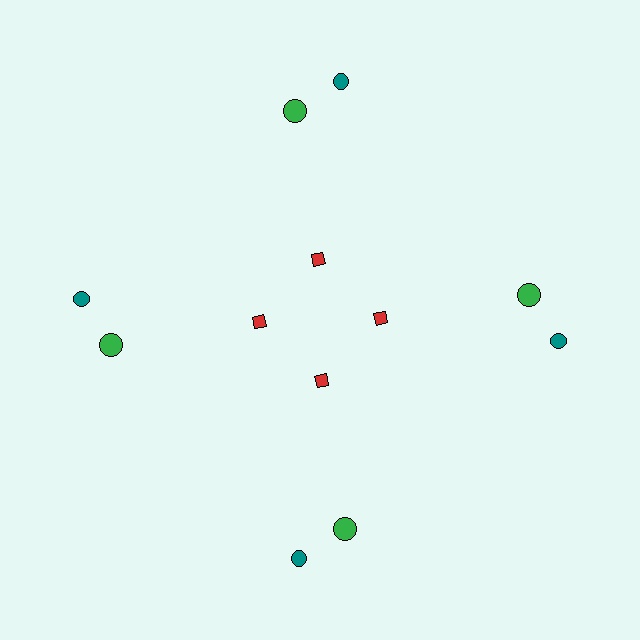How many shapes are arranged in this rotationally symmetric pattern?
There are 12 shapes, arranged in 4 groups of 3.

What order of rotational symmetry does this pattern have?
This pattern has 4-fold rotational symmetry.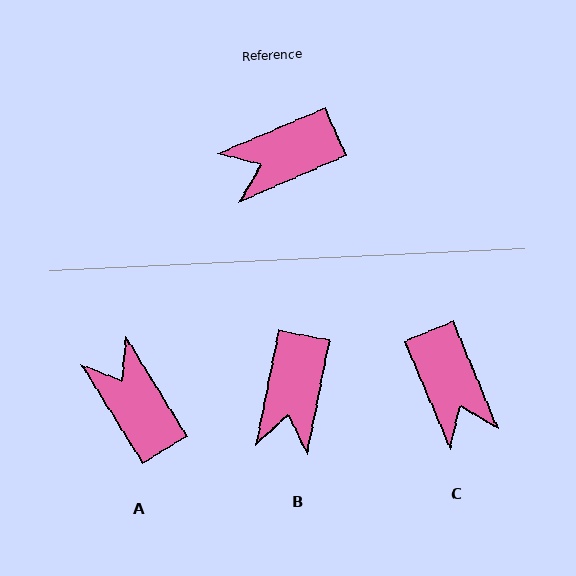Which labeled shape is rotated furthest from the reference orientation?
C, about 90 degrees away.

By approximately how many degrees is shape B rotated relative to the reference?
Approximately 56 degrees counter-clockwise.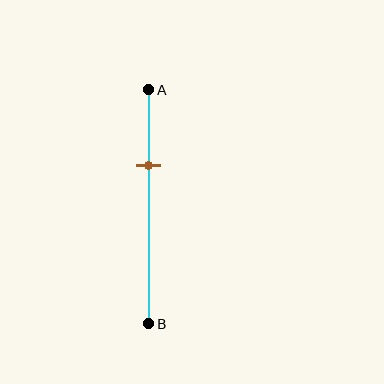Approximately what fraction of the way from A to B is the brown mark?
The brown mark is approximately 30% of the way from A to B.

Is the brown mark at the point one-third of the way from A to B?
Yes, the mark is approximately at the one-third point.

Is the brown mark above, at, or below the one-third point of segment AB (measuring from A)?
The brown mark is approximately at the one-third point of segment AB.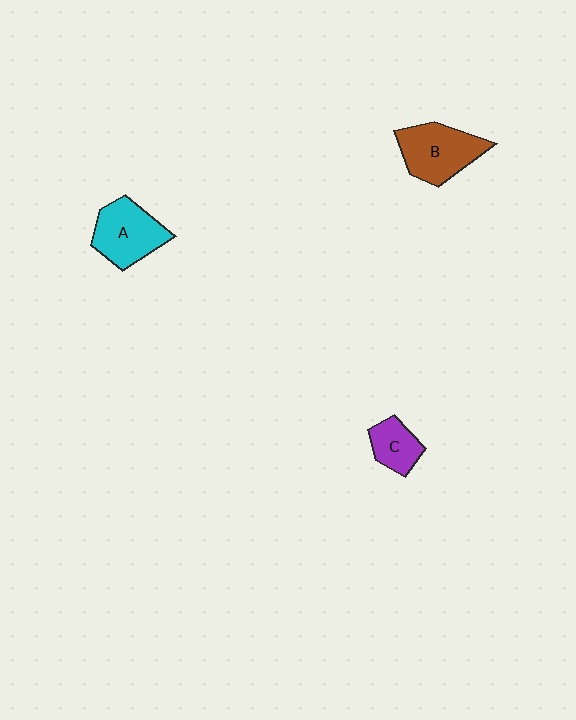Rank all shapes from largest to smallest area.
From largest to smallest: B (brown), A (cyan), C (purple).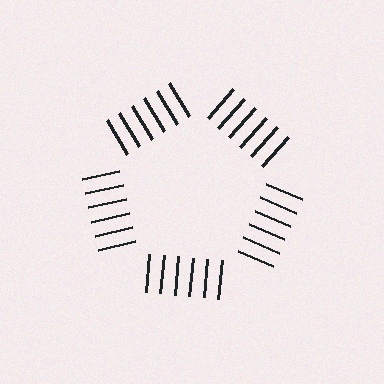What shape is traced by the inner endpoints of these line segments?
An illusory pentagon — the line segments terminate on its edges but no continuous stroke is drawn.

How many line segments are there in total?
30 — 6 along each of the 5 edges.